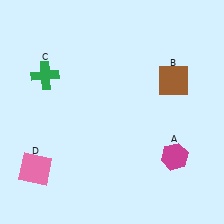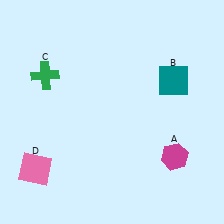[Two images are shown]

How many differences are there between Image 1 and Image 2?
There is 1 difference between the two images.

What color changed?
The square (B) changed from brown in Image 1 to teal in Image 2.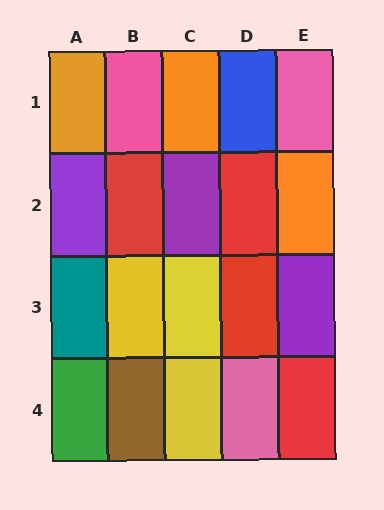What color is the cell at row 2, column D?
Red.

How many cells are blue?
1 cell is blue.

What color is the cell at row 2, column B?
Red.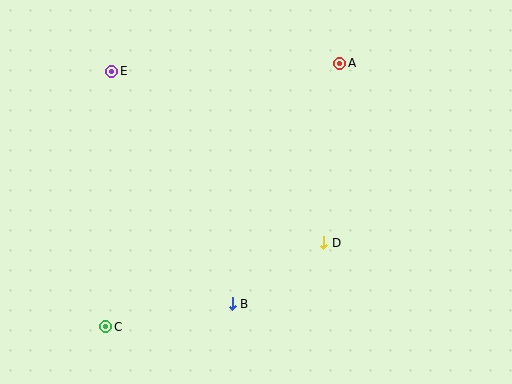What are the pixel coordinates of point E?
Point E is at (112, 71).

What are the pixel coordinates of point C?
Point C is at (106, 327).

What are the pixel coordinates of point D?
Point D is at (324, 243).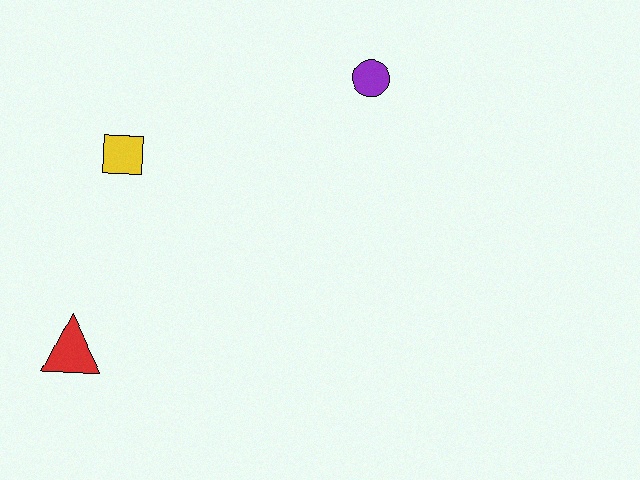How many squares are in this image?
There is 1 square.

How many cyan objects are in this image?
There are no cyan objects.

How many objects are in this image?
There are 3 objects.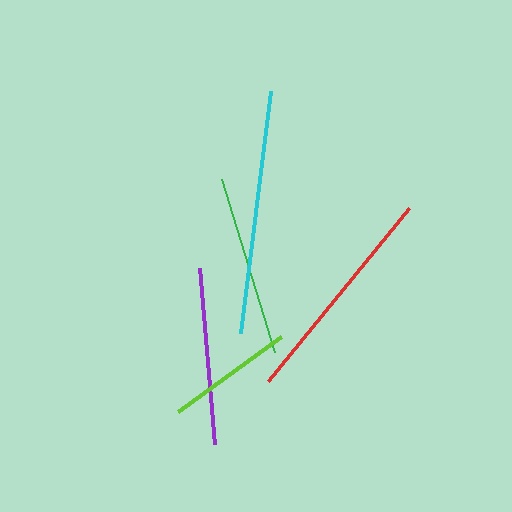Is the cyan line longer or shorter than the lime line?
The cyan line is longer than the lime line.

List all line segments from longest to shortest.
From longest to shortest: cyan, red, green, purple, lime.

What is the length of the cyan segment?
The cyan segment is approximately 244 pixels long.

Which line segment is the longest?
The cyan line is the longest at approximately 244 pixels.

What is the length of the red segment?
The red segment is approximately 224 pixels long.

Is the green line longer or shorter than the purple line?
The green line is longer than the purple line.